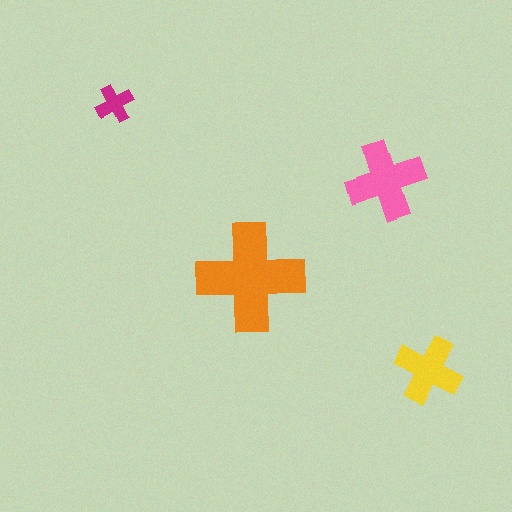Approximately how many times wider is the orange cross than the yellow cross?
About 1.5 times wider.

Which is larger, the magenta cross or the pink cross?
The pink one.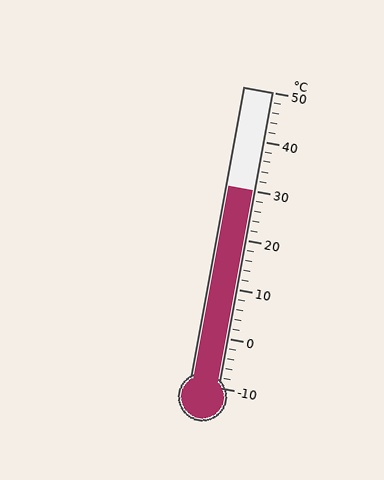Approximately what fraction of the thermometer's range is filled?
The thermometer is filled to approximately 65% of its range.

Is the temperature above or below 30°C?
The temperature is at 30°C.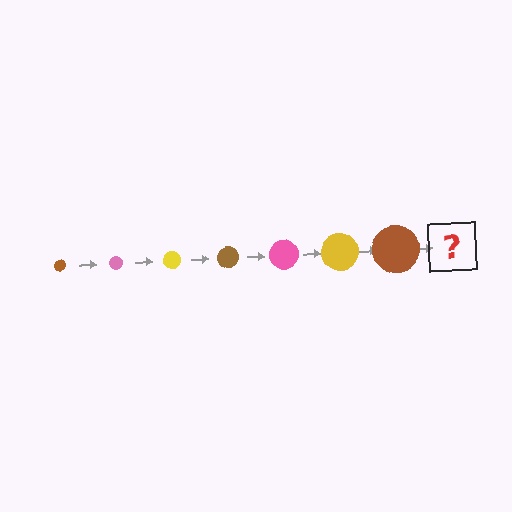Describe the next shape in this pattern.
It should be a pink circle, larger than the previous one.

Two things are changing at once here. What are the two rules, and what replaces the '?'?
The two rules are that the circle grows larger each step and the color cycles through brown, pink, and yellow. The '?' should be a pink circle, larger than the previous one.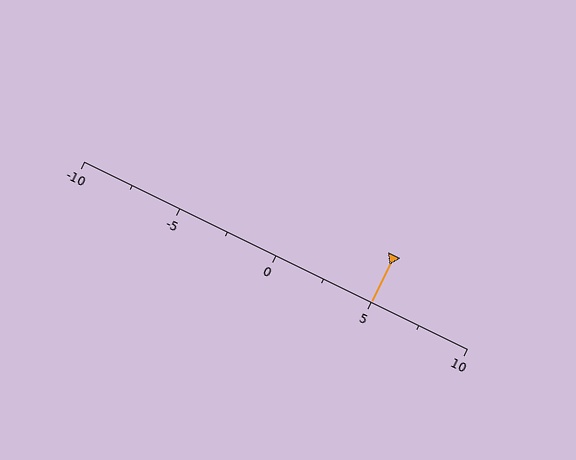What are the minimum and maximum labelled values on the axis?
The axis runs from -10 to 10.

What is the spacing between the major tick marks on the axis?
The major ticks are spaced 5 apart.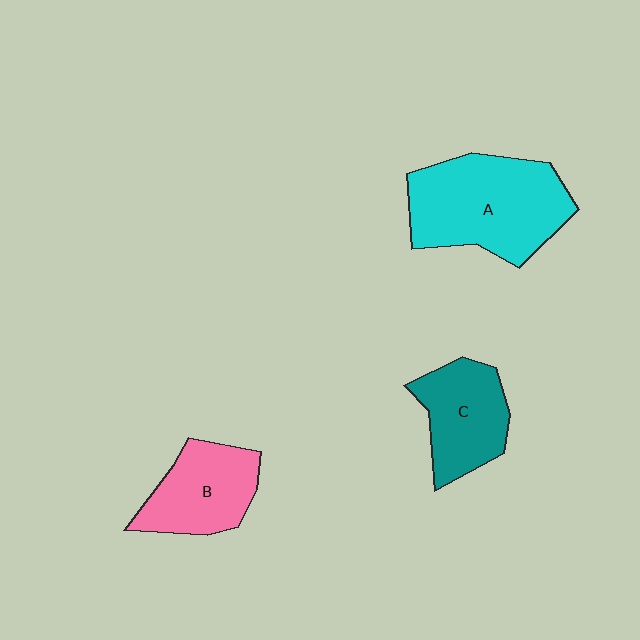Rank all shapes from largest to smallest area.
From largest to smallest: A (cyan), B (pink), C (teal).